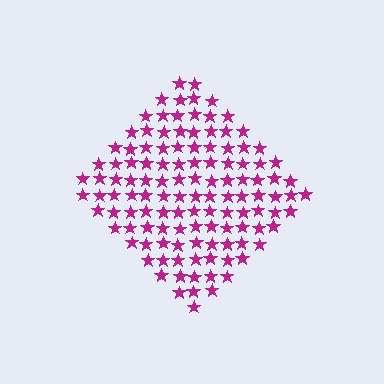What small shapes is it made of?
It is made of small stars.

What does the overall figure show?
The overall figure shows a diamond.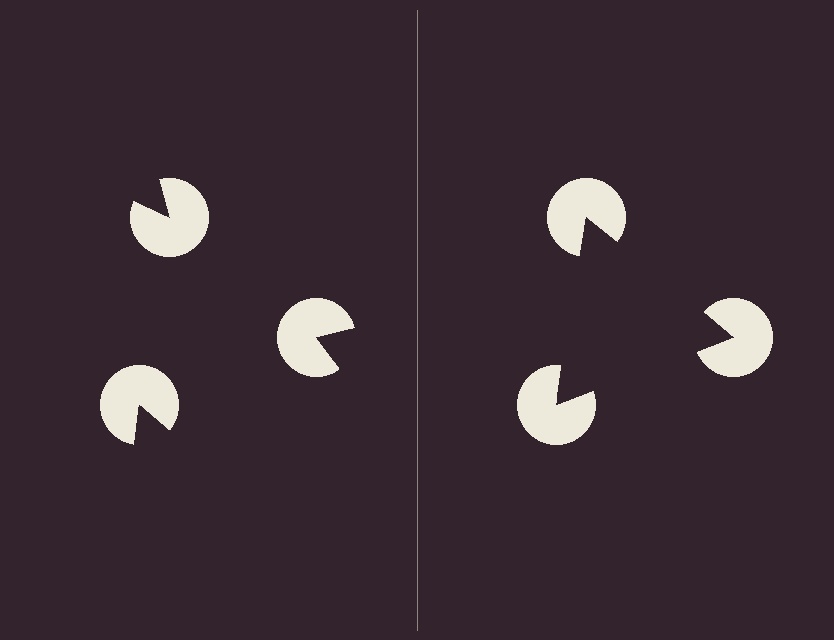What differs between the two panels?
The pac-man discs are positioned identically on both sides; only the wedge orientations differ. On the right they align to a triangle; on the left they are misaligned.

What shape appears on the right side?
An illusory triangle.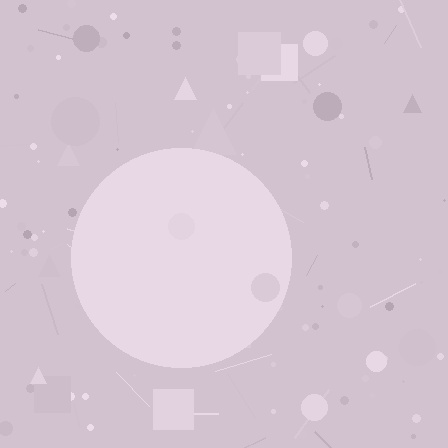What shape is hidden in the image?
A circle is hidden in the image.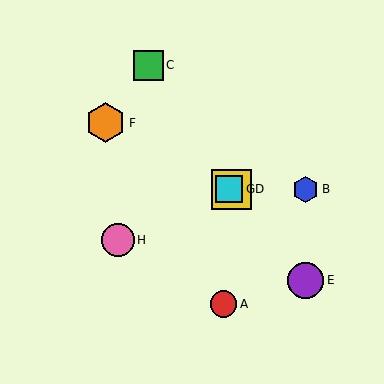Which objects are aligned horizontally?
Objects B, D, G are aligned horizontally.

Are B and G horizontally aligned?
Yes, both are at y≈189.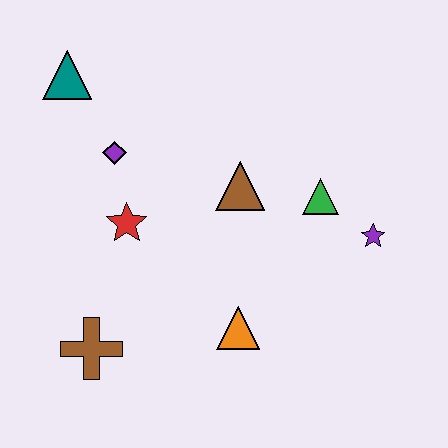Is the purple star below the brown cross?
No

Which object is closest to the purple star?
The green triangle is closest to the purple star.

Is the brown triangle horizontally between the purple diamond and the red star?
No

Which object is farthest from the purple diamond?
The purple star is farthest from the purple diamond.